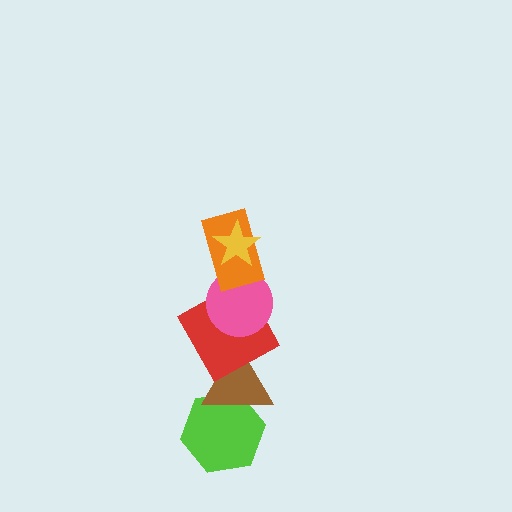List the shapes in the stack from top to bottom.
From top to bottom: the yellow star, the orange rectangle, the pink circle, the red square, the brown triangle, the lime hexagon.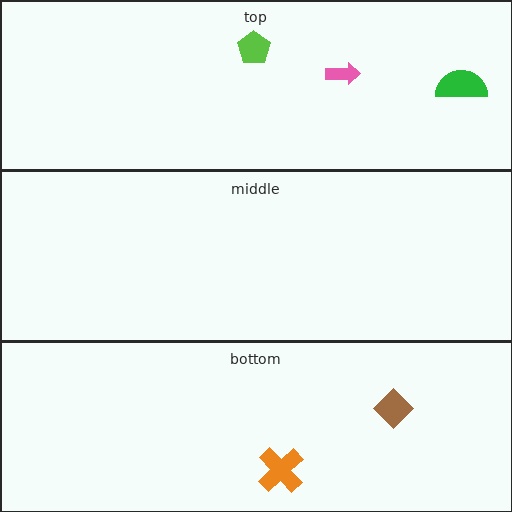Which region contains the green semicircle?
The top region.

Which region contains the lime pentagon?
The top region.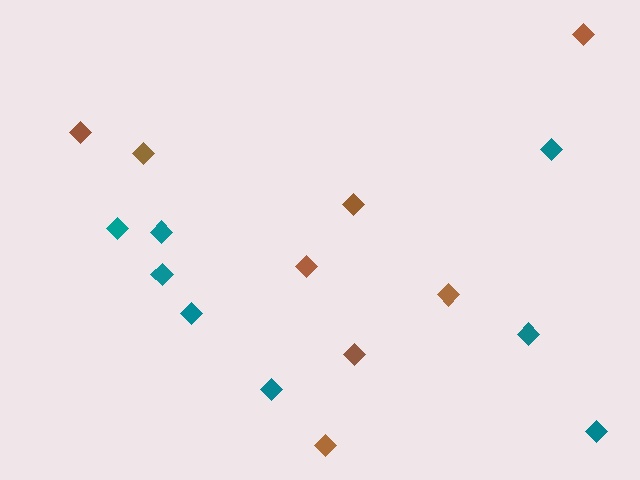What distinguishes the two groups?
There are 2 groups: one group of brown diamonds (8) and one group of teal diamonds (8).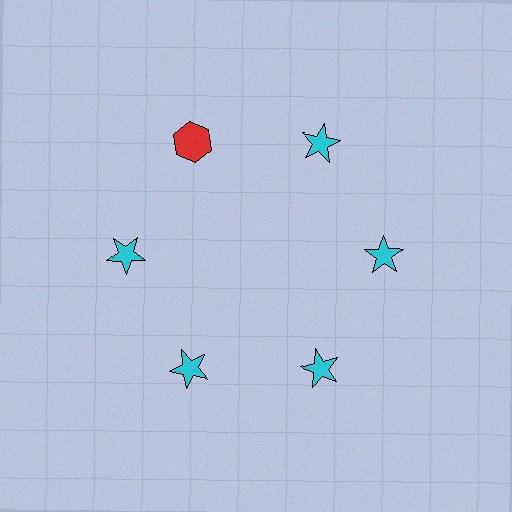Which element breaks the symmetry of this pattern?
The red hexagon at roughly the 11 o'clock position breaks the symmetry. All other shapes are cyan stars.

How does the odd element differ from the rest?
It differs in both color (red instead of cyan) and shape (hexagon instead of star).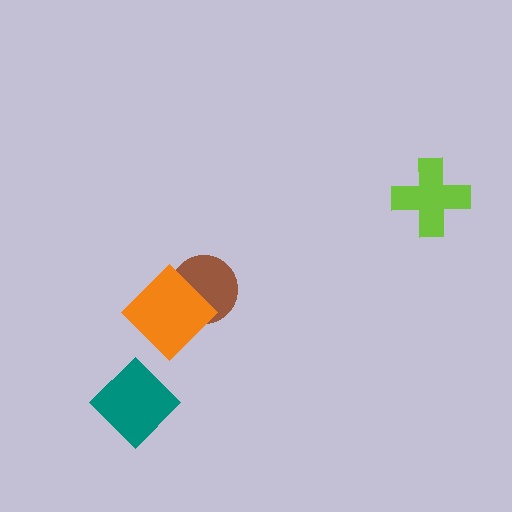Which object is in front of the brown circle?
The orange diamond is in front of the brown circle.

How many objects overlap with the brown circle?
1 object overlaps with the brown circle.